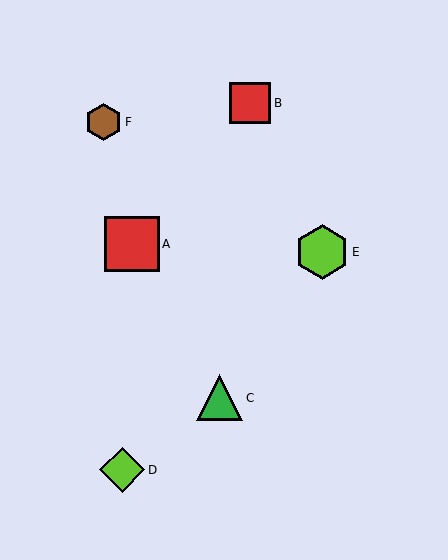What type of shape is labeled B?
Shape B is a red square.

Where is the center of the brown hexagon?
The center of the brown hexagon is at (104, 122).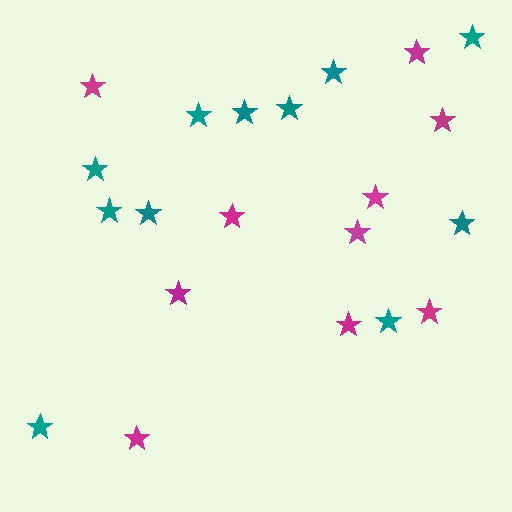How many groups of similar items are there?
There are 2 groups: one group of magenta stars (10) and one group of teal stars (11).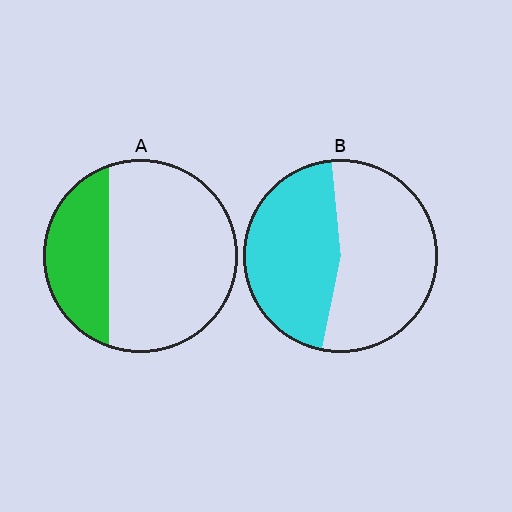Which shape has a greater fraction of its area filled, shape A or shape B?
Shape B.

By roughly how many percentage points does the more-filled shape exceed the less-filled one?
By roughly 15 percentage points (B over A).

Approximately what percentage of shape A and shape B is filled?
A is approximately 30% and B is approximately 45%.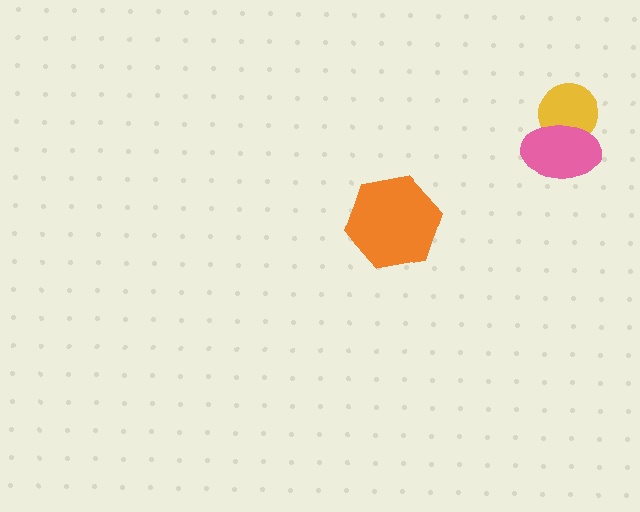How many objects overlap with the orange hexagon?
0 objects overlap with the orange hexagon.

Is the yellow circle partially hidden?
Yes, it is partially covered by another shape.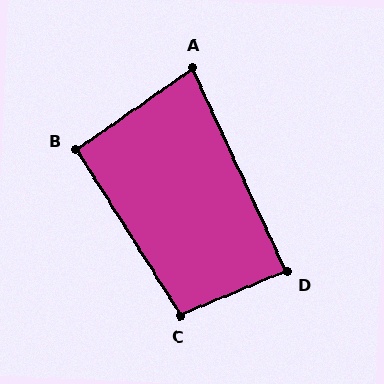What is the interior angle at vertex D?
Approximately 87 degrees (approximately right).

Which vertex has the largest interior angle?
C, at approximately 100 degrees.